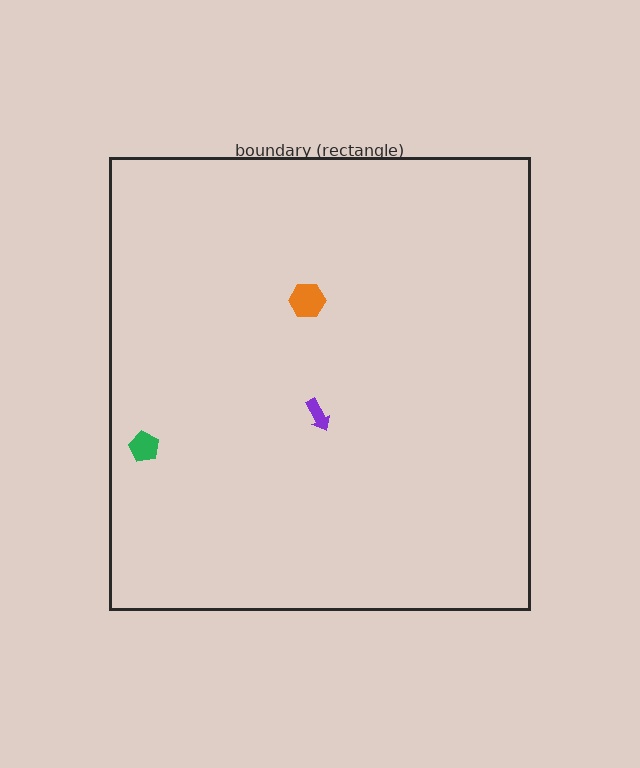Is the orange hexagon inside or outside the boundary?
Inside.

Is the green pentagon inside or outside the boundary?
Inside.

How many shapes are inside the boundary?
3 inside, 0 outside.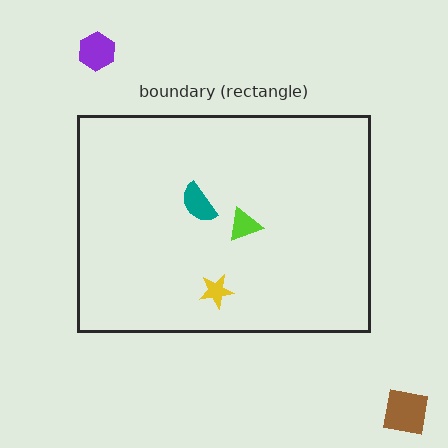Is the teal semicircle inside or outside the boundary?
Inside.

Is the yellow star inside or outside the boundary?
Inside.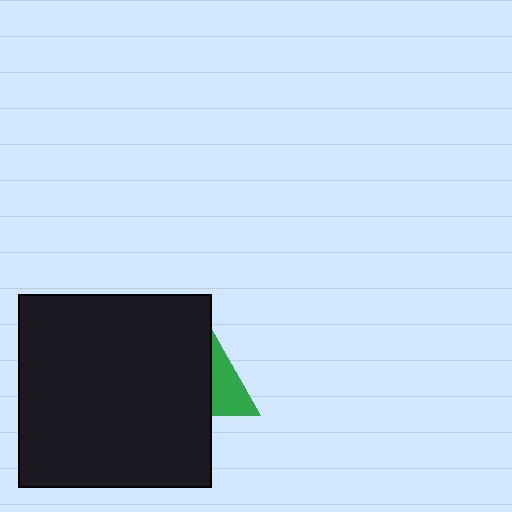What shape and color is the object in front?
The object in front is a black square.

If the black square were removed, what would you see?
You would see the complete green triangle.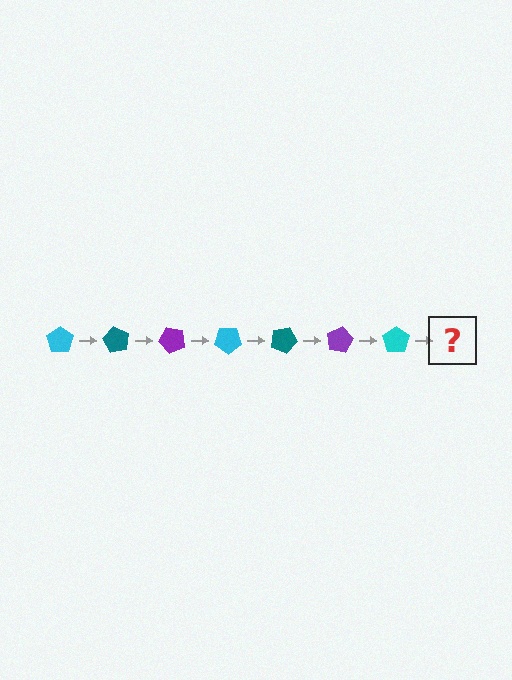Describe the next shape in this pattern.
It should be a teal pentagon, rotated 420 degrees from the start.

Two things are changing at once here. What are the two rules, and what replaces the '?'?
The two rules are that it rotates 60 degrees each step and the color cycles through cyan, teal, and purple. The '?' should be a teal pentagon, rotated 420 degrees from the start.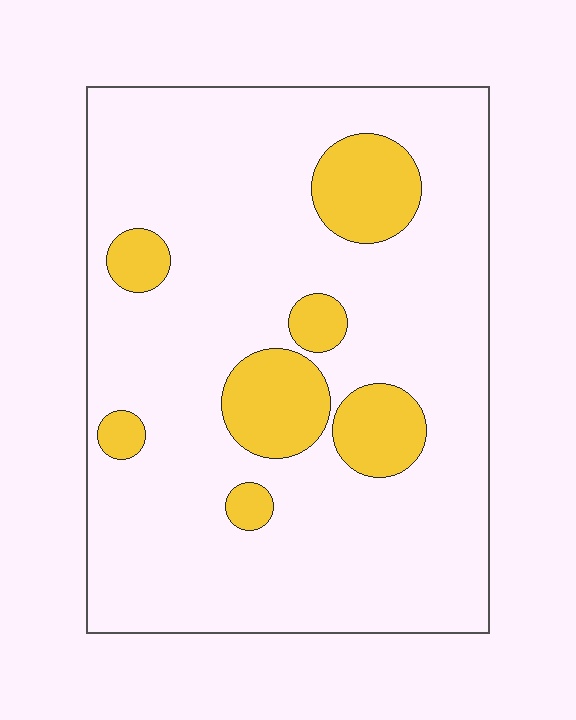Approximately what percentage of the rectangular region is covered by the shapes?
Approximately 15%.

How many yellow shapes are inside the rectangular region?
7.